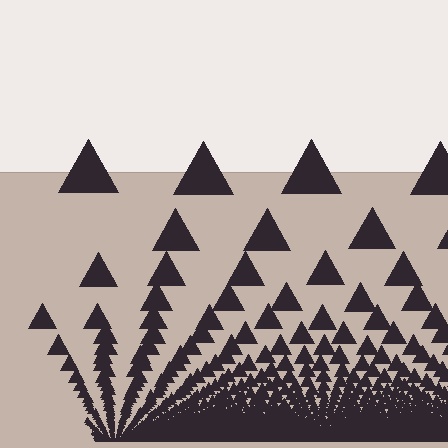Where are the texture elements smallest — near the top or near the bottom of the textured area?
Near the bottom.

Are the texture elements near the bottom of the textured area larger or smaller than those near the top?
Smaller. The gradient is inverted — elements near the bottom are smaller and denser.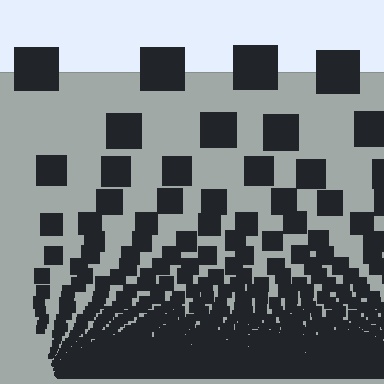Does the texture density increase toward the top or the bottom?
Density increases toward the bottom.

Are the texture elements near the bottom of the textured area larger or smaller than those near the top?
Smaller. The gradient is inverted — elements near the bottom are smaller and denser.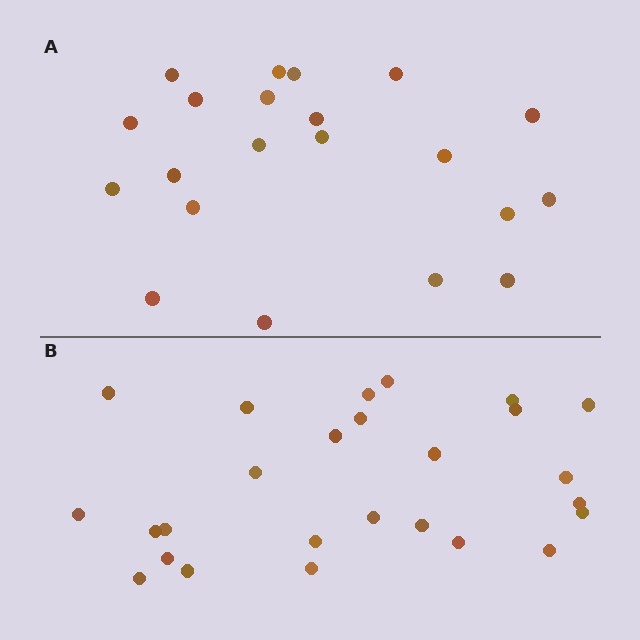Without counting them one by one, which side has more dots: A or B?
Region B (the bottom region) has more dots.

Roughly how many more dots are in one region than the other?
Region B has about 5 more dots than region A.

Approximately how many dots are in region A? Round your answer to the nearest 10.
About 20 dots. (The exact count is 21, which rounds to 20.)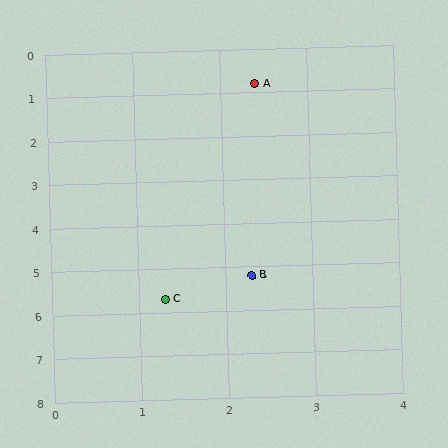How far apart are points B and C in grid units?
Points B and C are about 1.1 grid units apart.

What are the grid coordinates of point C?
Point C is at approximately (1.3, 5.7).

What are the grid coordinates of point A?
Point A is at approximately (2.4, 0.8).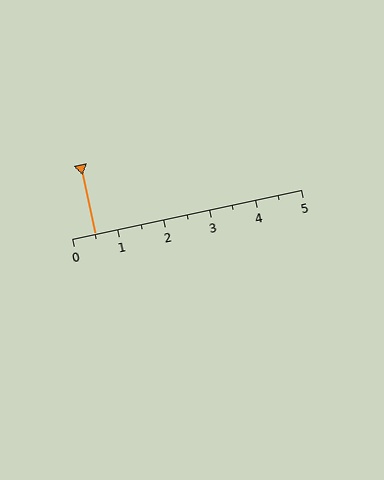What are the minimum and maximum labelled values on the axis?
The axis runs from 0 to 5.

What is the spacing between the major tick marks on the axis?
The major ticks are spaced 1 apart.